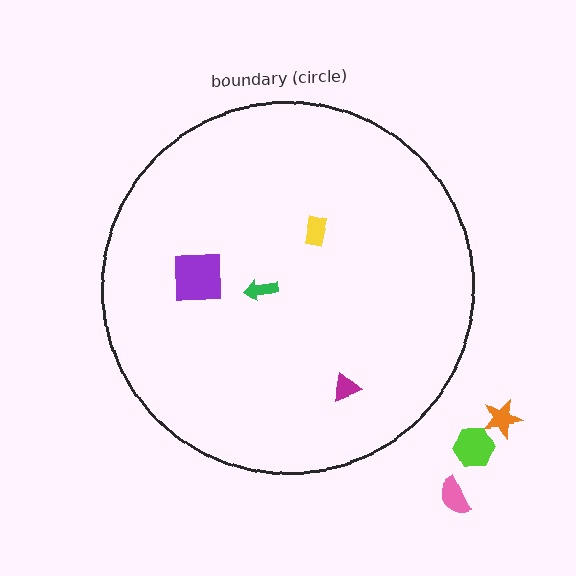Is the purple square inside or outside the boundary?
Inside.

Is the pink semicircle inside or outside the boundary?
Outside.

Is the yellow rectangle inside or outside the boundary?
Inside.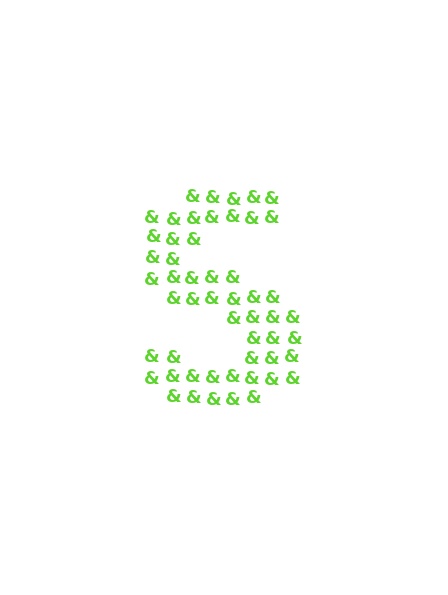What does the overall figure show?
The overall figure shows the letter S.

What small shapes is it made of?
It is made of small ampersands.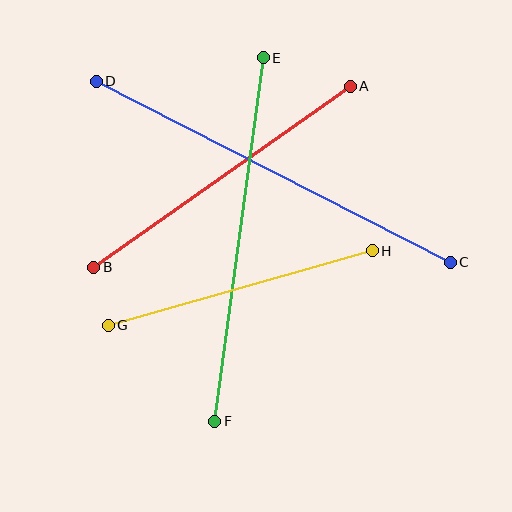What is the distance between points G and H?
The distance is approximately 274 pixels.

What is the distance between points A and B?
The distance is approximately 314 pixels.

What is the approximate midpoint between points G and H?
The midpoint is at approximately (240, 288) pixels.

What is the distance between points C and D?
The distance is approximately 397 pixels.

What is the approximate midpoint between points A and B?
The midpoint is at approximately (222, 177) pixels.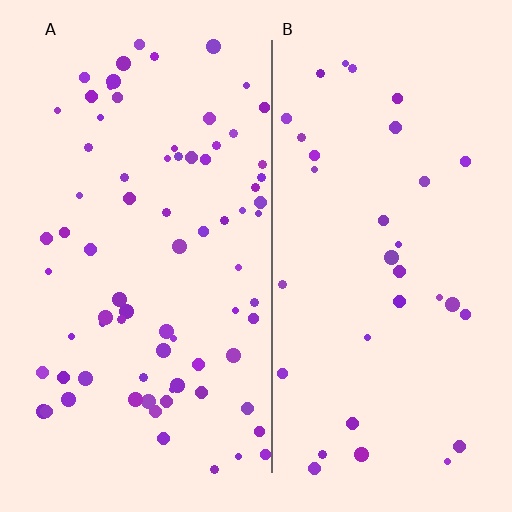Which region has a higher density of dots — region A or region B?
A (the left).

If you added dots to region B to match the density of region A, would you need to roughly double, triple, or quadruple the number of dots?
Approximately double.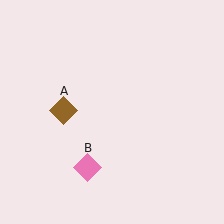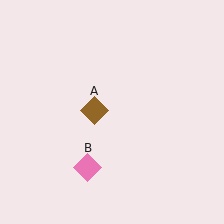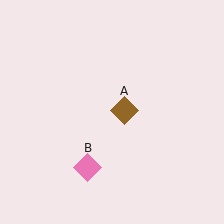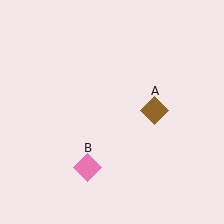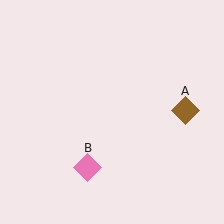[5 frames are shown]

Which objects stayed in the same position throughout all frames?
Pink diamond (object B) remained stationary.